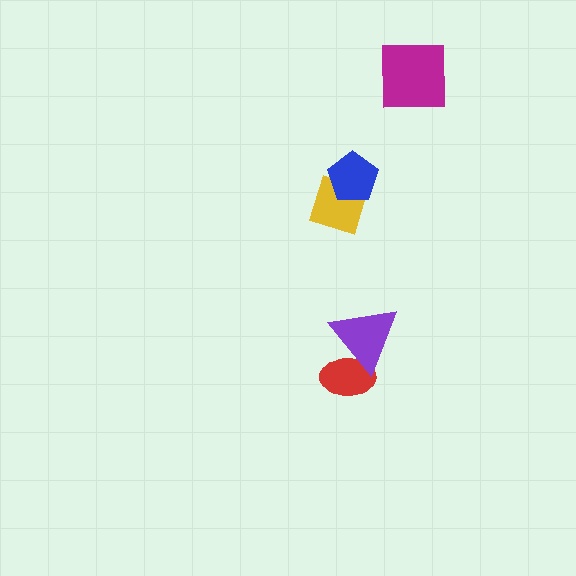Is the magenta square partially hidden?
No, no other shape covers it.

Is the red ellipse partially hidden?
Yes, it is partially covered by another shape.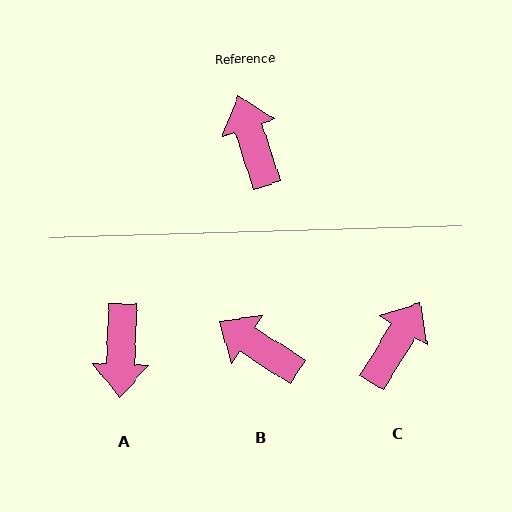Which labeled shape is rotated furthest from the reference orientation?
A, about 160 degrees away.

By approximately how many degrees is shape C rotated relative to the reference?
Approximately 49 degrees clockwise.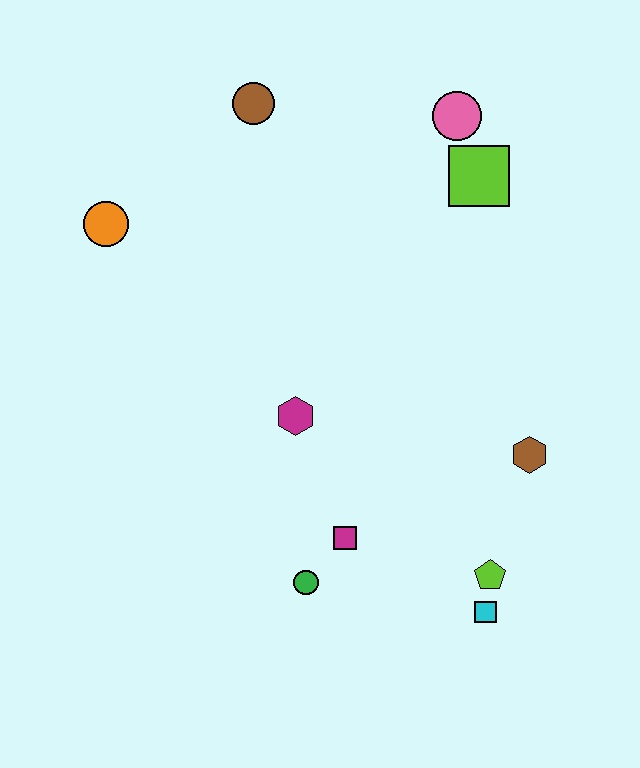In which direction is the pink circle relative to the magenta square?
The pink circle is above the magenta square.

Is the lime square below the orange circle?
No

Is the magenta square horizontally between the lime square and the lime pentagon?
No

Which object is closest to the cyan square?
The lime pentagon is closest to the cyan square.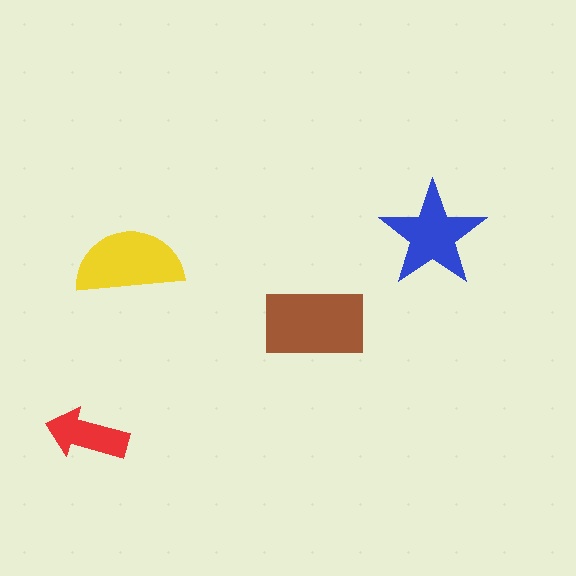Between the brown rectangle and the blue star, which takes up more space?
The brown rectangle.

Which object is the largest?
The brown rectangle.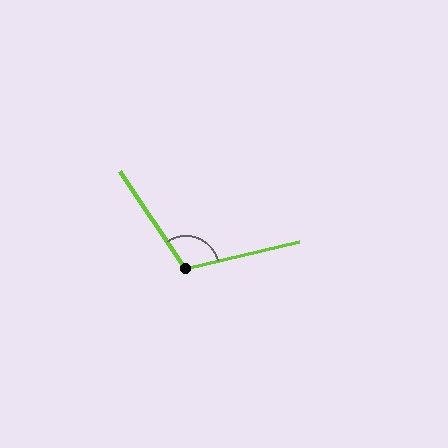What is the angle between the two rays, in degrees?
Approximately 110 degrees.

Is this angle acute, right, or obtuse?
It is obtuse.